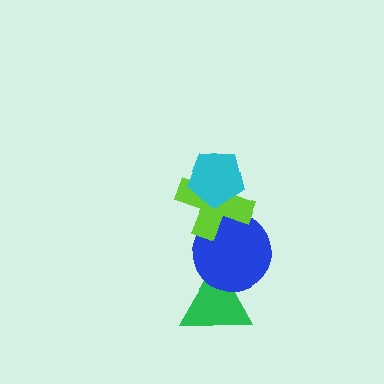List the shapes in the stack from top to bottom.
From top to bottom: the cyan pentagon, the lime cross, the blue circle, the green triangle.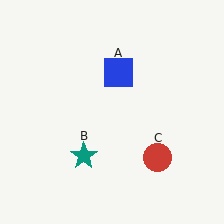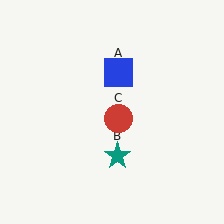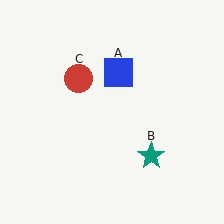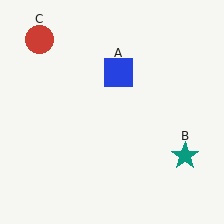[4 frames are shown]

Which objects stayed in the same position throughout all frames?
Blue square (object A) remained stationary.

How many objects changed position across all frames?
2 objects changed position: teal star (object B), red circle (object C).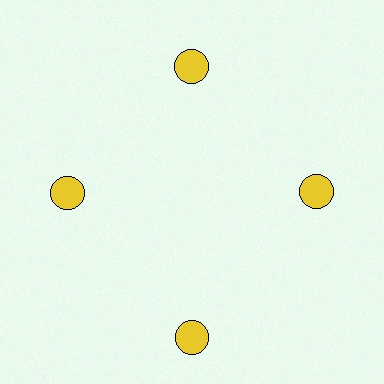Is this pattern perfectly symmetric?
No. The 4 yellow circles are arranged in a ring, but one element near the 6 o'clock position is pushed outward from the center, breaking the 4-fold rotational symmetry.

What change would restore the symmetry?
The symmetry would be restored by moving it inward, back onto the ring so that all 4 circles sit at equal angles and equal distance from the center.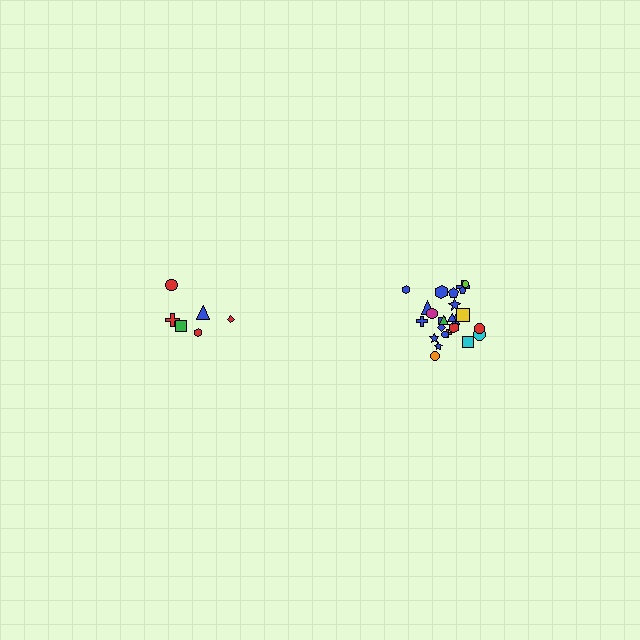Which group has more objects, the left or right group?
The right group.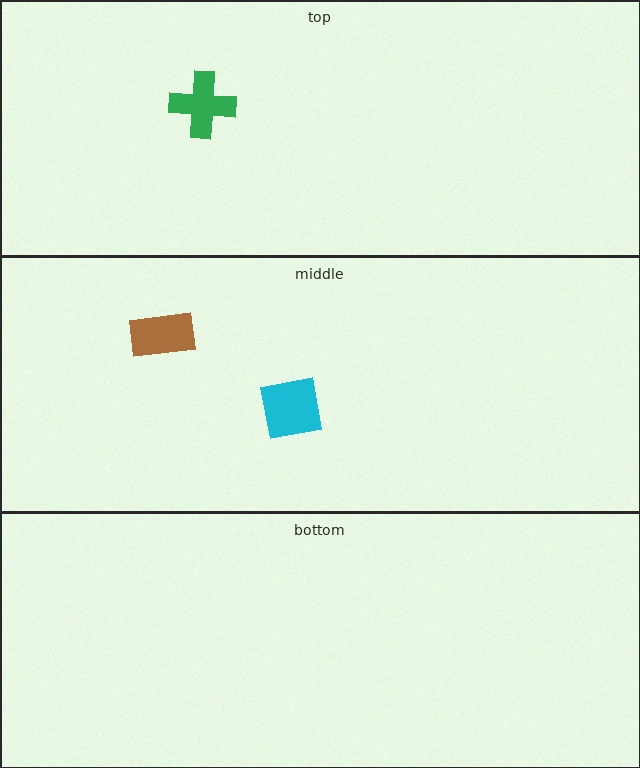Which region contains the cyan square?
The middle region.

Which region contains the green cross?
The top region.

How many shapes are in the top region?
1.